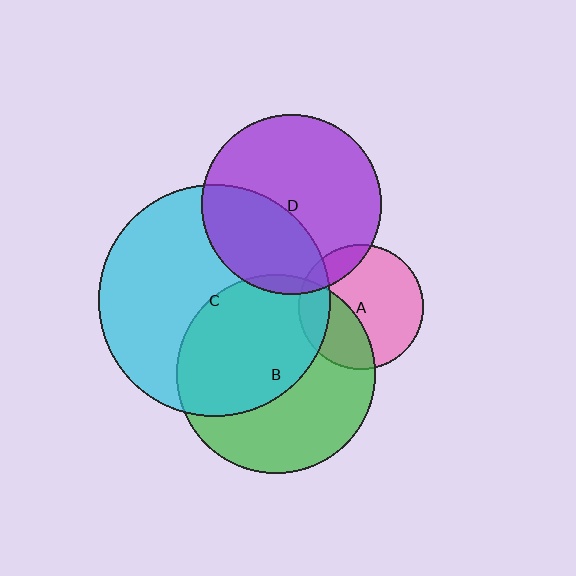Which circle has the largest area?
Circle C (cyan).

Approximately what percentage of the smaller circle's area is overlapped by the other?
Approximately 15%.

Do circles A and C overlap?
Yes.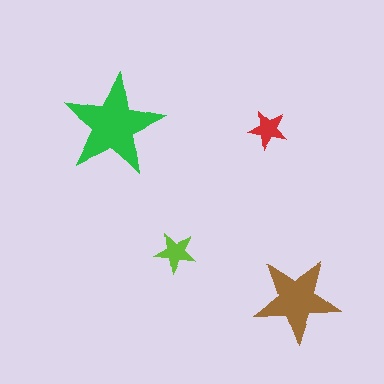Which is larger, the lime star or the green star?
The green one.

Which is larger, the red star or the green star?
The green one.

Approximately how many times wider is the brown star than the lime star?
About 2 times wider.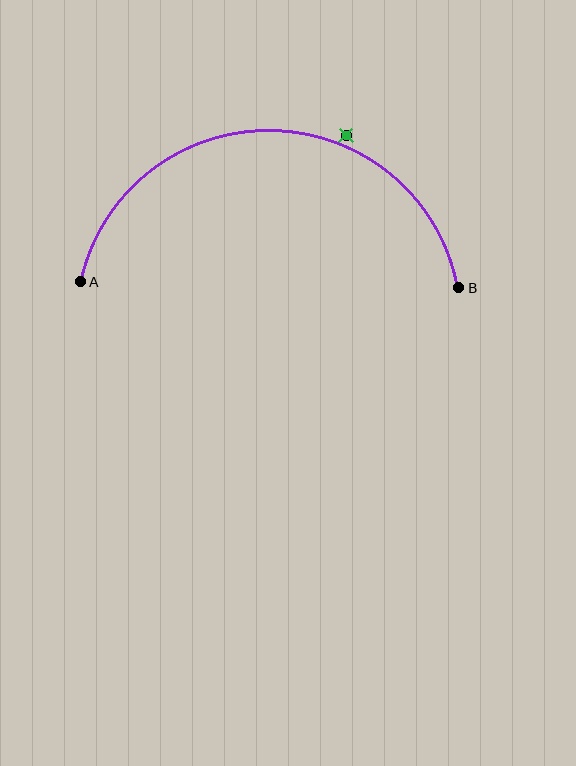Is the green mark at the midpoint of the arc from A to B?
No — the green mark does not lie on the arc at all. It sits slightly outside the curve.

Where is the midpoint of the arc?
The arc midpoint is the point on the curve farthest from the straight line joining A and B. It sits above that line.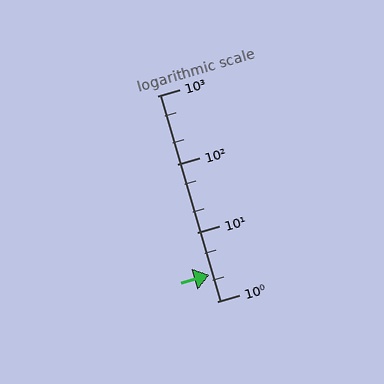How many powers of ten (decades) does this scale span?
The scale spans 3 decades, from 1 to 1000.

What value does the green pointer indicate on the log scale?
The pointer indicates approximately 2.4.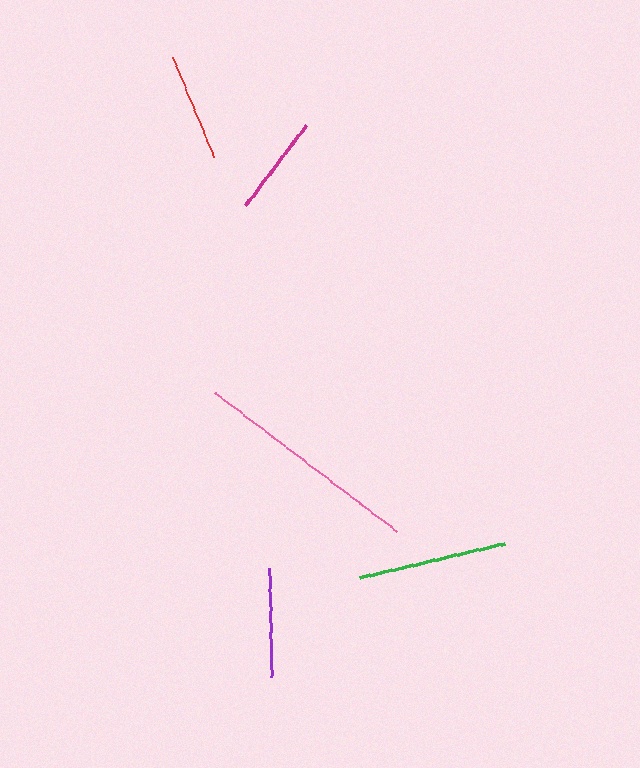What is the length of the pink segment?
The pink segment is approximately 229 pixels long.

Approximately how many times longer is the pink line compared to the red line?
The pink line is approximately 2.1 times the length of the red line.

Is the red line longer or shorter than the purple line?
The purple line is longer than the red line.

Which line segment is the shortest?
The magenta line is the shortest at approximately 100 pixels.